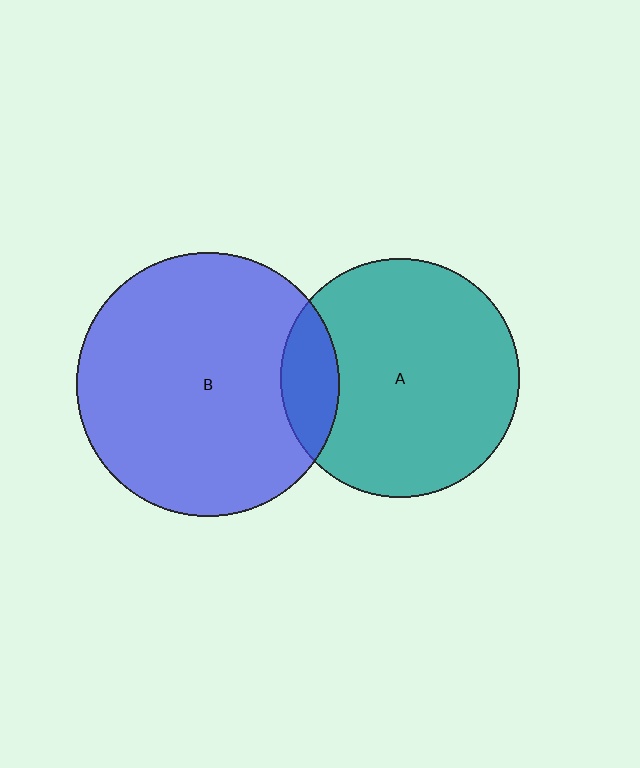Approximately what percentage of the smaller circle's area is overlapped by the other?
Approximately 15%.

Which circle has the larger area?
Circle B (blue).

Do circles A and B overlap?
Yes.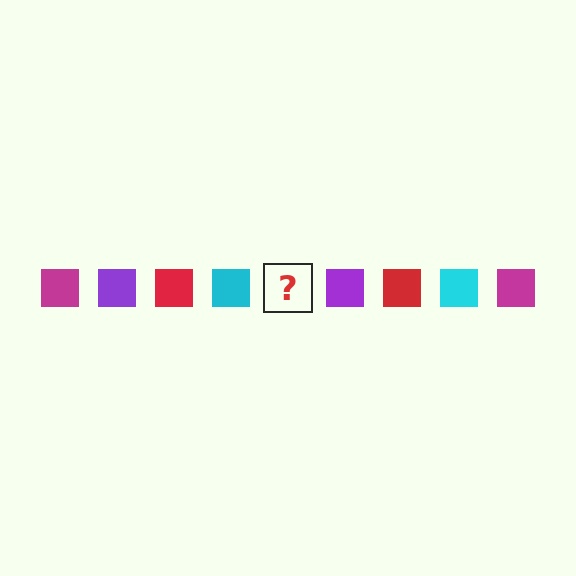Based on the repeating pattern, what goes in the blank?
The blank should be a magenta square.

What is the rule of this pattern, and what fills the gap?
The rule is that the pattern cycles through magenta, purple, red, cyan squares. The gap should be filled with a magenta square.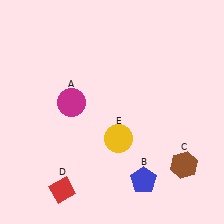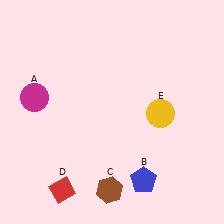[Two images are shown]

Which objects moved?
The objects that moved are: the magenta circle (A), the brown hexagon (C), the yellow circle (E).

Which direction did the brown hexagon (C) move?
The brown hexagon (C) moved left.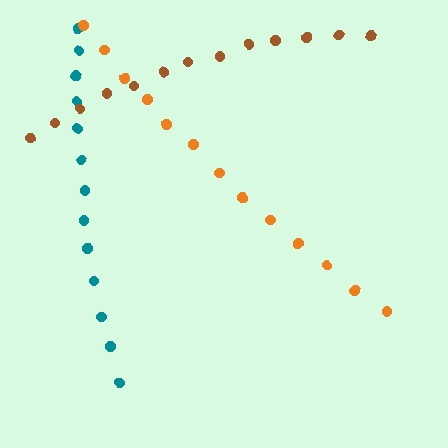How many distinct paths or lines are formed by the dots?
There are 3 distinct paths.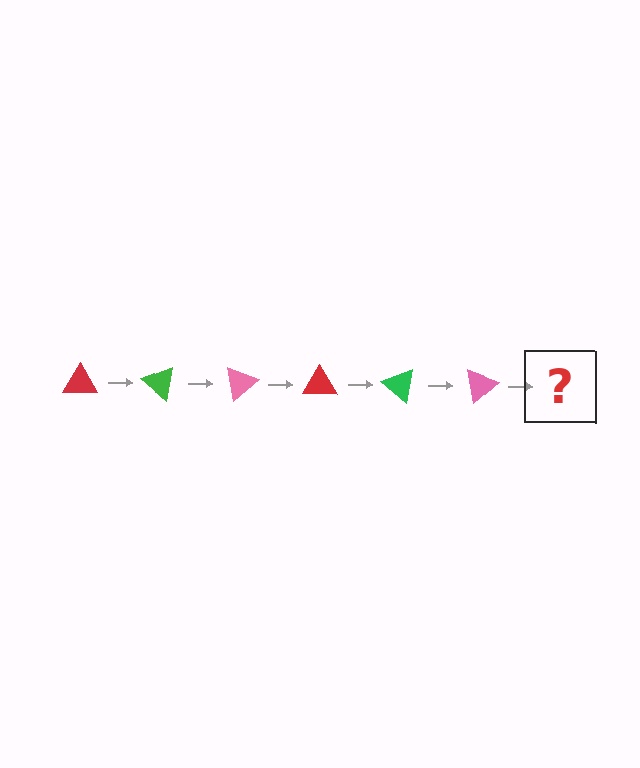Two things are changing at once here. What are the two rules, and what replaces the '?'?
The two rules are that it rotates 40 degrees each step and the color cycles through red, green, and pink. The '?' should be a red triangle, rotated 240 degrees from the start.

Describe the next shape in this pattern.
It should be a red triangle, rotated 240 degrees from the start.